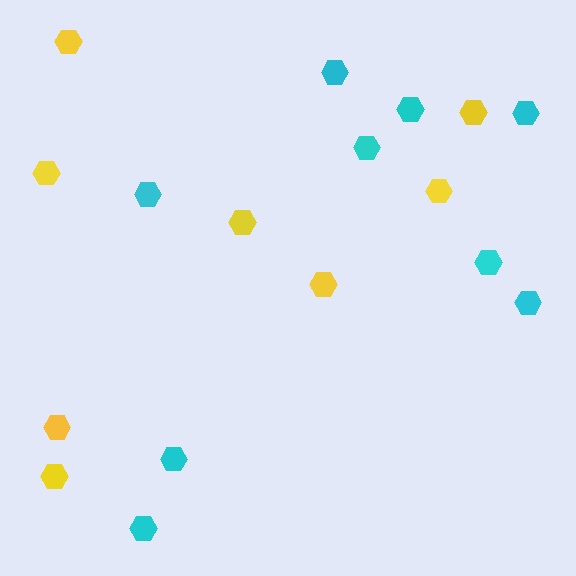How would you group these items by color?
There are 2 groups: one group of cyan hexagons (9) and one group of yellow hexagons (8).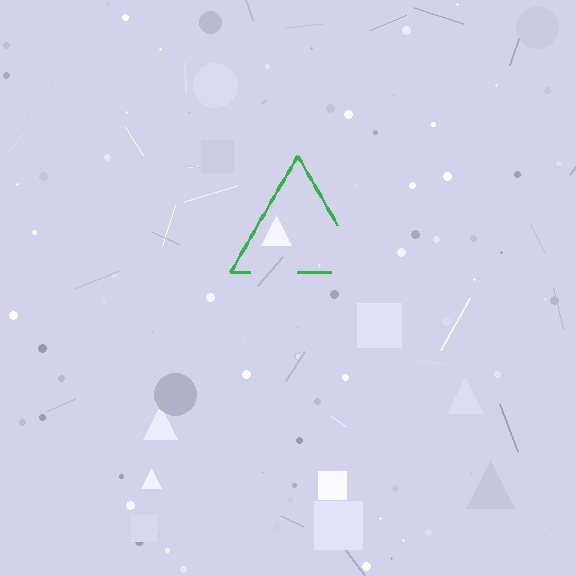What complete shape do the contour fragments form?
The contour fragments form a triangle.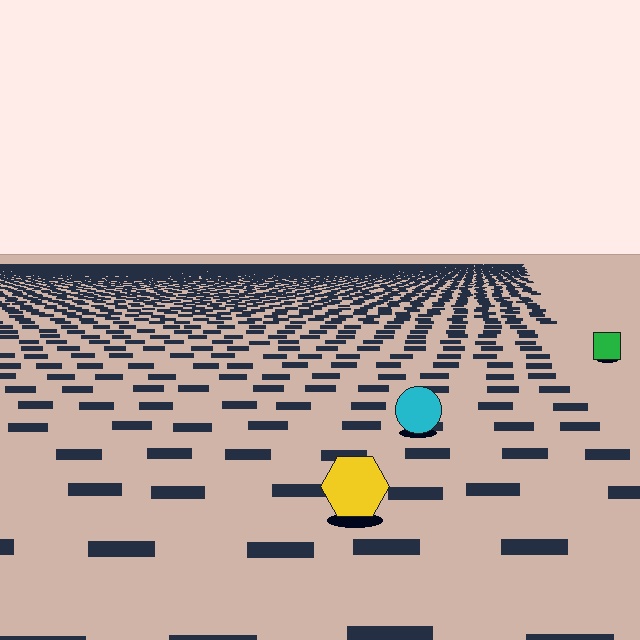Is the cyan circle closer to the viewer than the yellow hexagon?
No. The yellow hexagon is closer — you can tell from the texture gradient: the ground texture is coarser near it.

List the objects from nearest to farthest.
From nearest to farthest: the yellow hexagon, the cyan circle, the green square.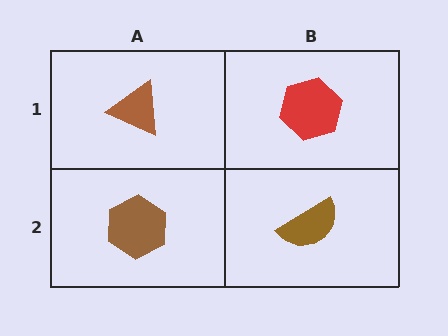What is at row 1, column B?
A red hexagon.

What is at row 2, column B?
A brown semicircle.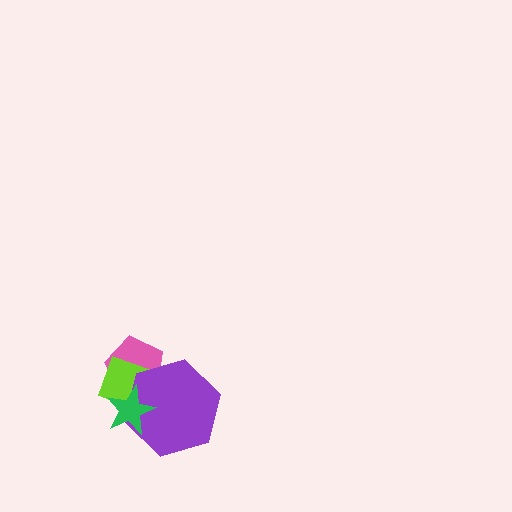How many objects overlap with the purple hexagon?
3 objects overlap with the purple hexagon.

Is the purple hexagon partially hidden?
Yes, it is partially covered by another shape.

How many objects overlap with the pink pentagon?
3 objects overlap with the pink pentagon.